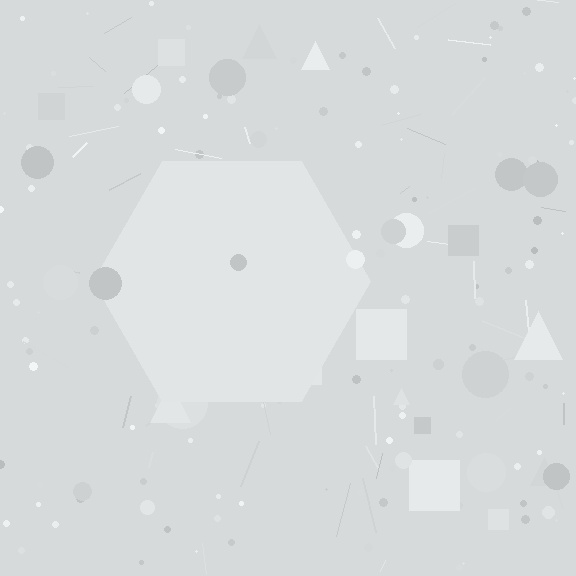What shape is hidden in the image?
A hexagon is hidden in the image.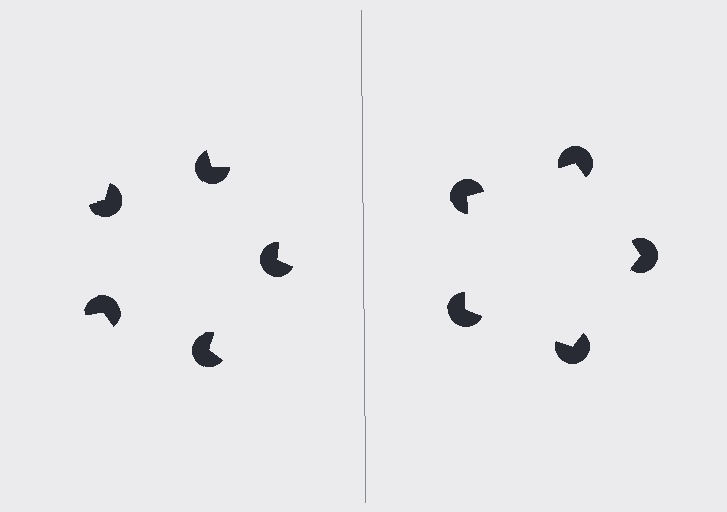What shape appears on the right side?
An illusory pentagon.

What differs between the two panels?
The pac-man discs are positioned identically on both sides; only the wedge orientations differ. On the right they align to a pentagon; on the left they are misaligned.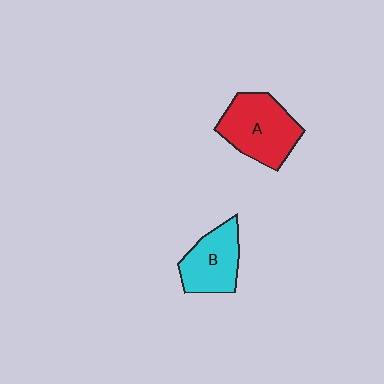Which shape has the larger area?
Shape A (red).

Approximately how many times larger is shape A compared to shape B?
Approximately 1.3 times.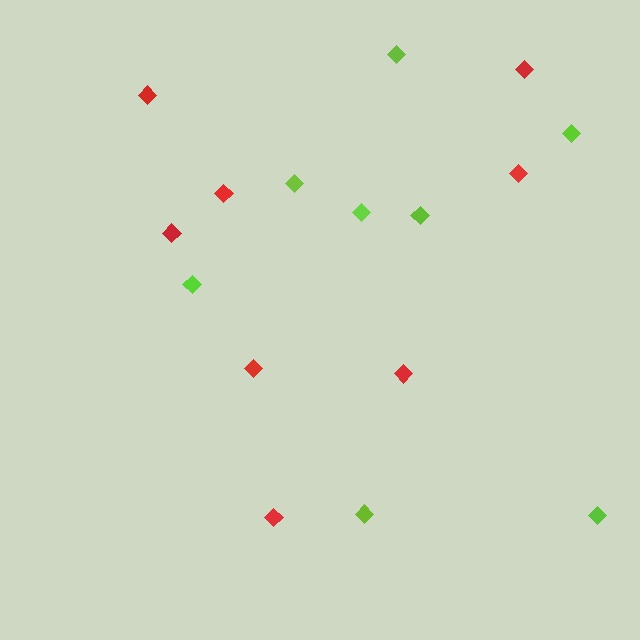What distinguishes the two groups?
There are 2 groups: one group of lime diamonds (8) and one group of red diamonds (8).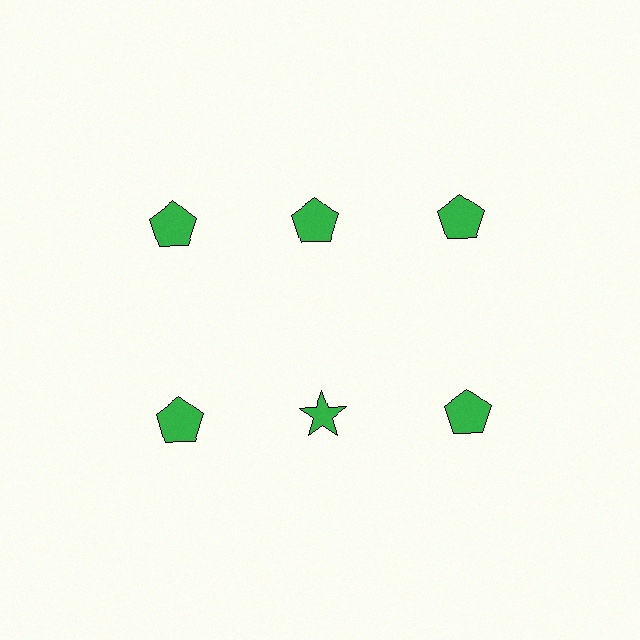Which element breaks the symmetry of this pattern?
The green star in the second row, second from left column breaks the symmetry. All other shapes are green pentagons.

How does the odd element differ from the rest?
It has a different shape: star instead of pentagon.